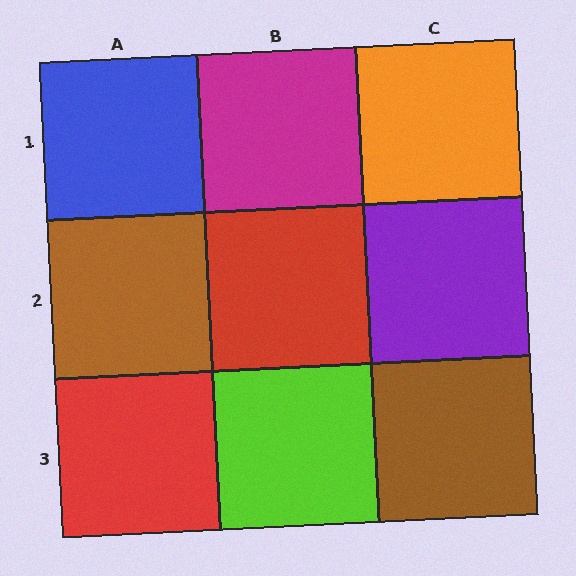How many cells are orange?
1 cell is orange.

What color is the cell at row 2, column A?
Brown.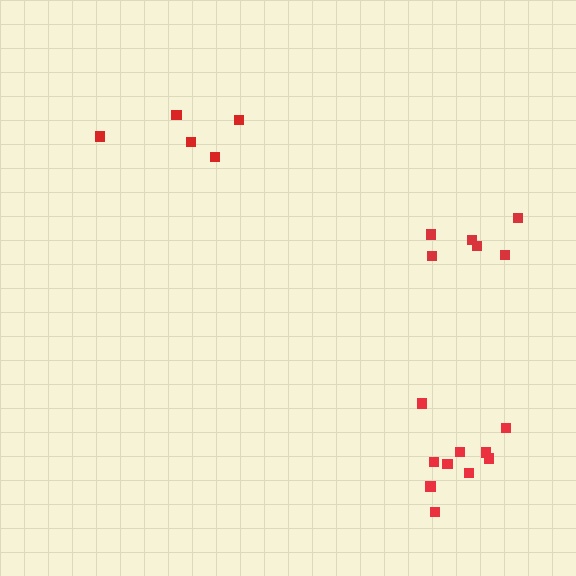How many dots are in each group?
Group 1: 5 dots, Group 2: 10 dots, Group 3: 6 dots (21 total).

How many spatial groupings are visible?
There are 3 spatial groupings.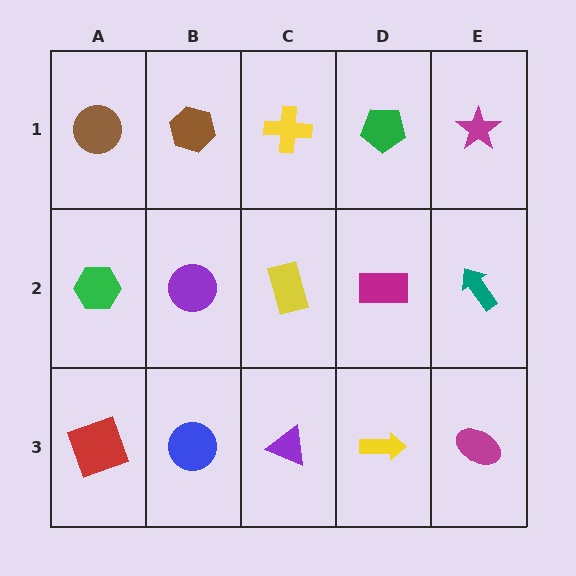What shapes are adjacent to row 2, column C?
A yellow cross (row 1, column C), a purple triangle (row 3, column C), a purple circle (row 2, column B), a magenta rectangle (row 2, column D).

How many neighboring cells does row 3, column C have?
3.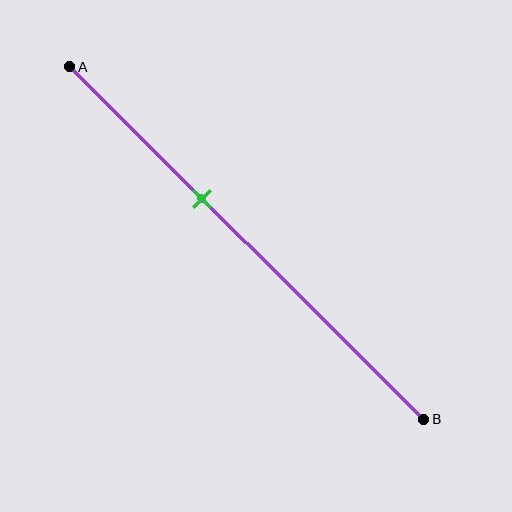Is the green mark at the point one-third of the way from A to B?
No, the mark is at about 35% from A, not at the 33% one-third point.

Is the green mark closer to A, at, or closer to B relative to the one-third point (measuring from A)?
The green mark is closer to point B than the one-third point of segment AB.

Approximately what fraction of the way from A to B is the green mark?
The green mark is approximately 35% of the way from A to B.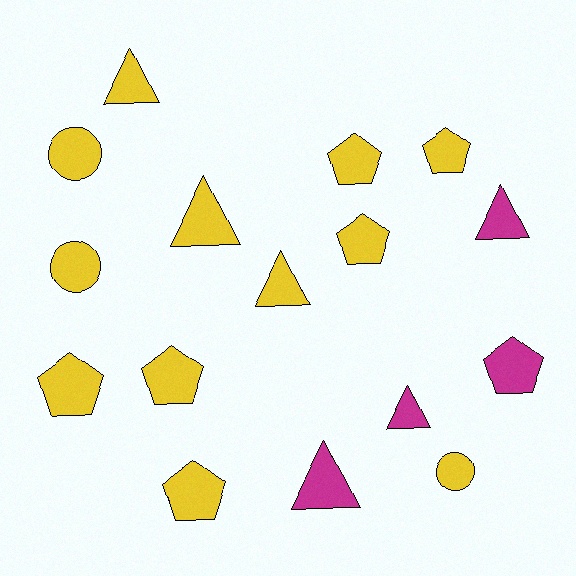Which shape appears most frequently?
Pentagon, with 7 objects.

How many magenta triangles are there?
There are 3 magenta triangles.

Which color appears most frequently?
Yellow, with 12 objects.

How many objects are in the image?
There are 16 objects.